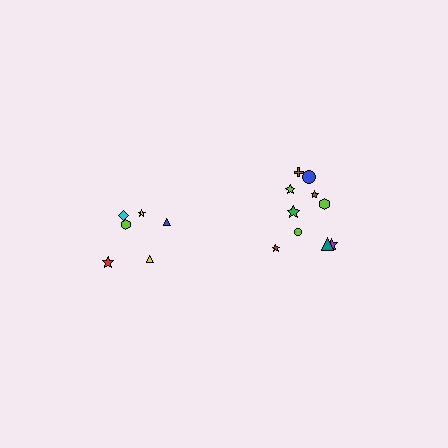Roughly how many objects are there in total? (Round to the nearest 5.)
Roughly 15 objects in total.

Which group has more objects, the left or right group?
The right group.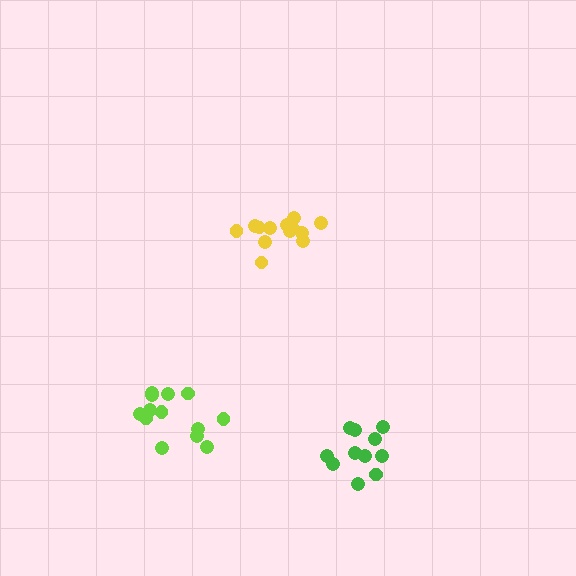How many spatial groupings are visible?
There are 3 spatial groupings.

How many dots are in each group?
Group 1: 13 dots, Group 2: 11 dots, Group 3: 13 dots (37 total).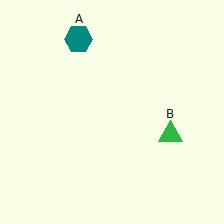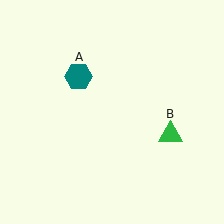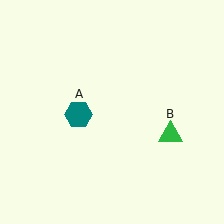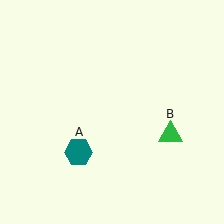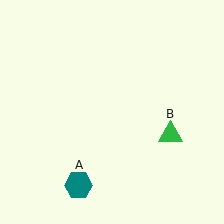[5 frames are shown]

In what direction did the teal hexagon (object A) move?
The teal hexagon (object A) moved down.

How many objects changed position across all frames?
1 object changed position: teal hexagon (object A).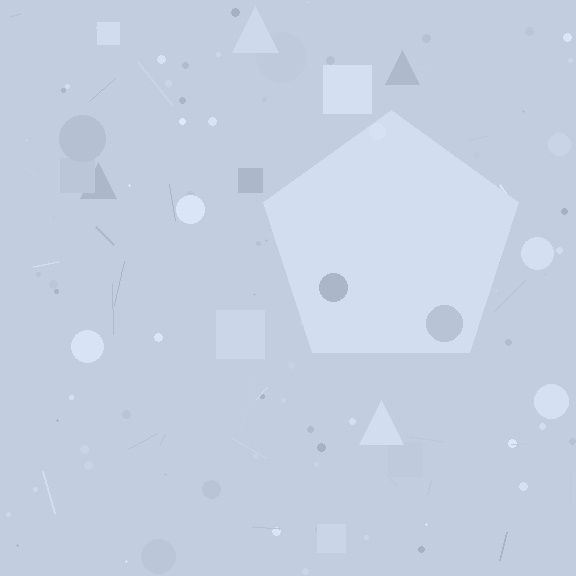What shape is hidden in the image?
A pentagon is hidden in the image.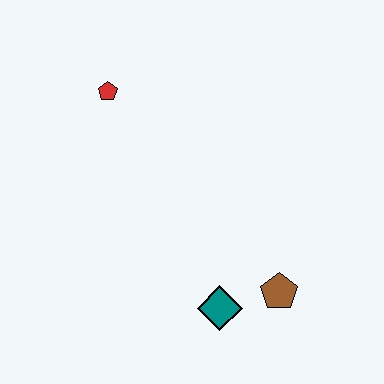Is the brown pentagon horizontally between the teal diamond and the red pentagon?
No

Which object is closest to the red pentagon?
The teal diamond is closest to the red pentagon.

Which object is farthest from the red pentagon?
The brown pentagon is farthest from the red pentagon.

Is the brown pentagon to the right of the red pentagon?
Yes